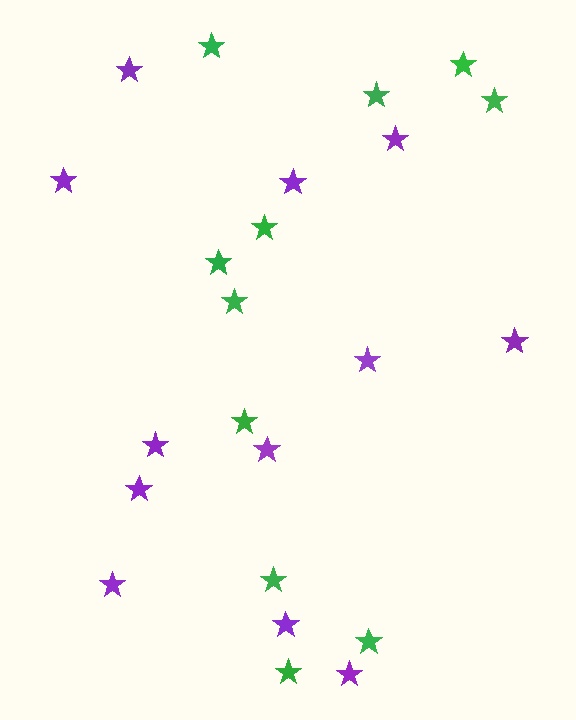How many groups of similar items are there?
There are 2 groups: one group of purple stars (12) and one group of green stars (11).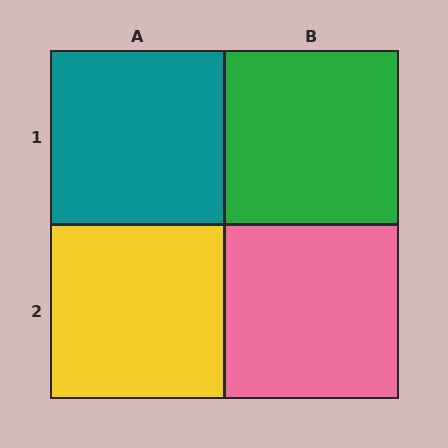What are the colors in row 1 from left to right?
Teal, green.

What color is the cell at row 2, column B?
Pink.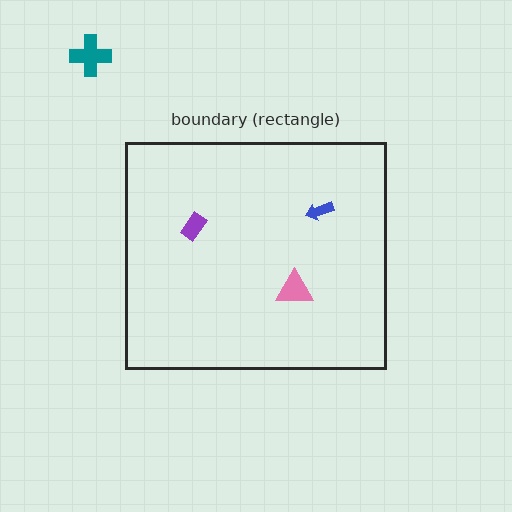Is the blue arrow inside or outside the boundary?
Inside.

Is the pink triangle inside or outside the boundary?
Inside.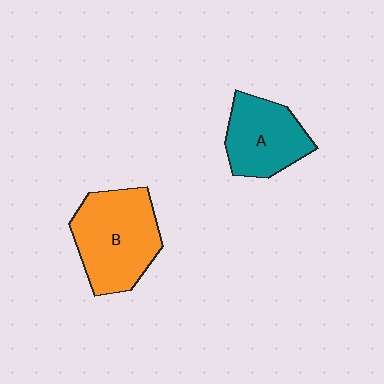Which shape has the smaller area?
Shape A (teal).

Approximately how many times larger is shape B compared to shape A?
Approximately 1.3 times.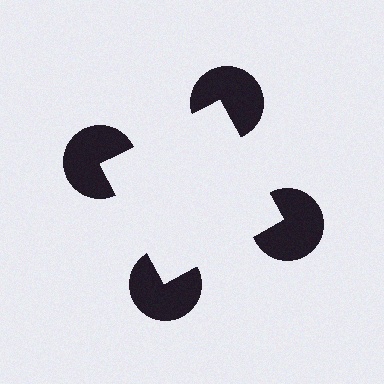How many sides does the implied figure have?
4 sides.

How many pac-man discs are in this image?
There are 4 — one at each vertex of the illusory square.